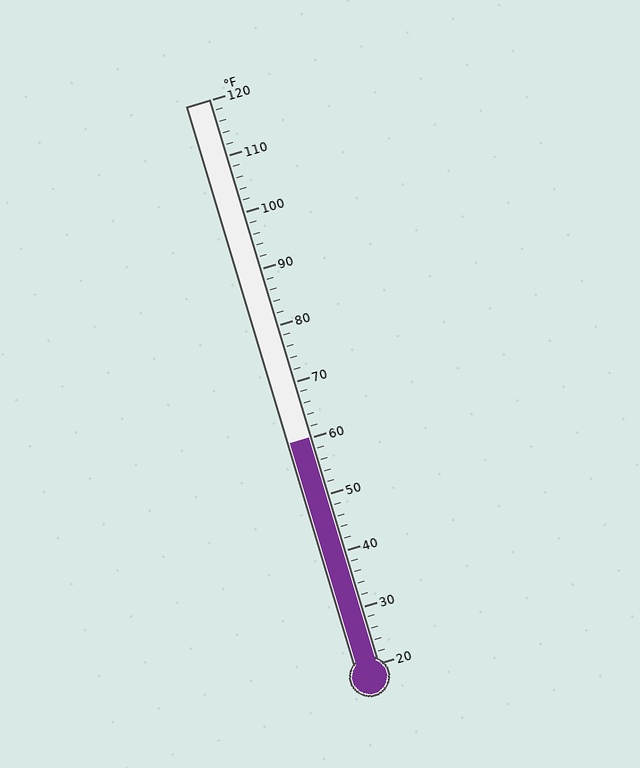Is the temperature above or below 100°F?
The temperature is below 100°F.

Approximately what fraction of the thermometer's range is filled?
The thermometer is filled to approximately 40% of its range.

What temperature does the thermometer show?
The thermometer shows approximately 60°F.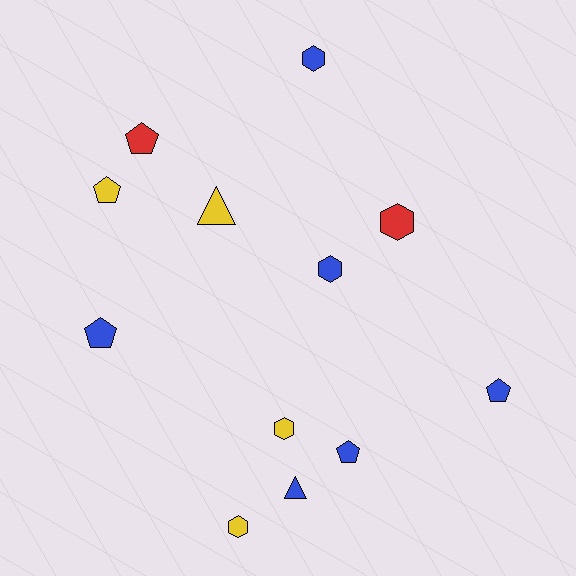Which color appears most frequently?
Blue, with 6 objects.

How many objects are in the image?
There are 12 objects.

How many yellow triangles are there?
There is 1 yellow triangle.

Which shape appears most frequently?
Hexagon, with 5 objects.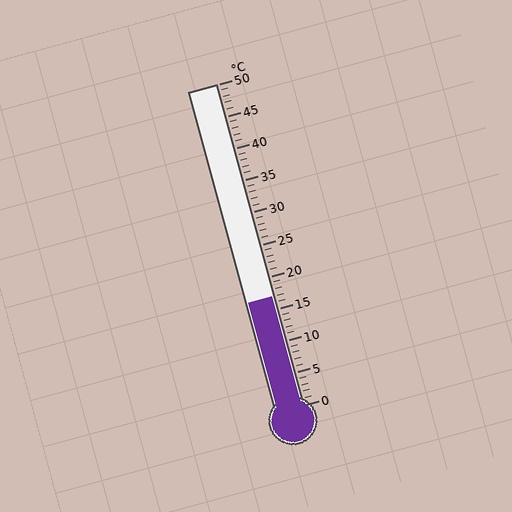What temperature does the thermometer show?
The thermometer shows approximately 17°C.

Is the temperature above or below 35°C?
The temperature is below 35°C.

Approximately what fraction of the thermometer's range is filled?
The thermometer is filled to approximately 35% of its range.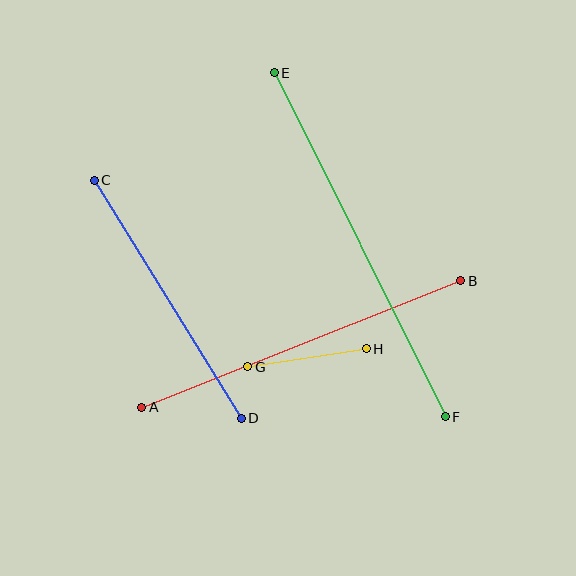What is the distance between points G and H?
The distance is approximately 120 pixels.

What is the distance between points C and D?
The distance is approximately 280 pixels.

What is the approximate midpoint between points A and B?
The midpoint is at approximately (301, 344) pixels.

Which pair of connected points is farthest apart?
Points E and F are farthest apart.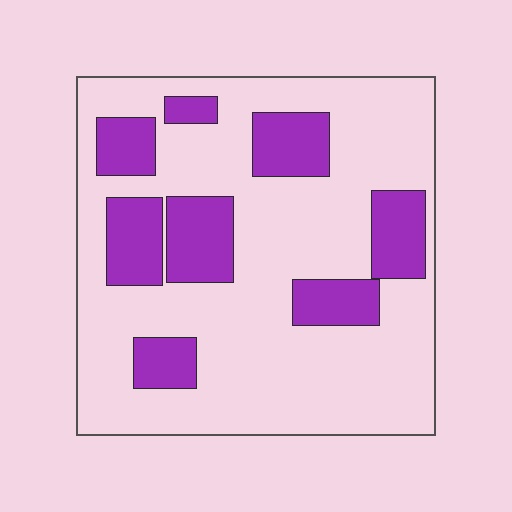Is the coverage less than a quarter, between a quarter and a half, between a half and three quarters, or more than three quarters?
Between a quarter and a half.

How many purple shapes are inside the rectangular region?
8.